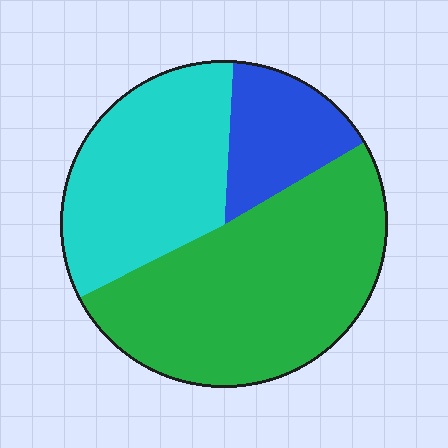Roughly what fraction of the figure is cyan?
Cyan takes up about one third (1/3) of the figure.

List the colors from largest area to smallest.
From largest to smallest: green, cyan, blue.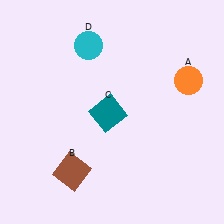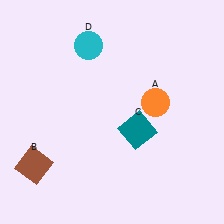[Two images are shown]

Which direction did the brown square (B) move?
The brown square (B) moved left.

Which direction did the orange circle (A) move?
The orange circle (A) moved left.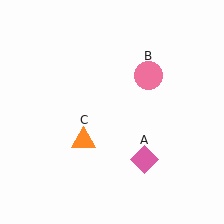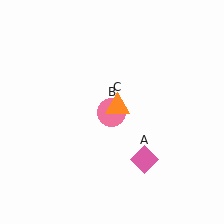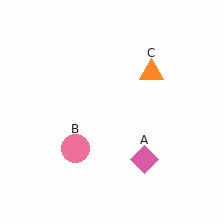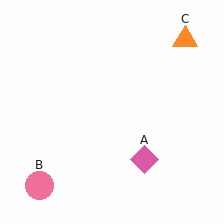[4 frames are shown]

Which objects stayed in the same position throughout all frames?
Pink diamond (object A) remained stationary.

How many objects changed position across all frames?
2 objects changed position: pink circle (object B), orange triangle (object C).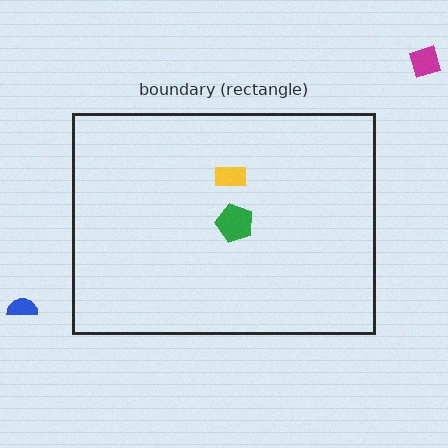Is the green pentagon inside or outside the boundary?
Inside.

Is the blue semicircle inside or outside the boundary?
Outside.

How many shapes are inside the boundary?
2 inside, 2 outside.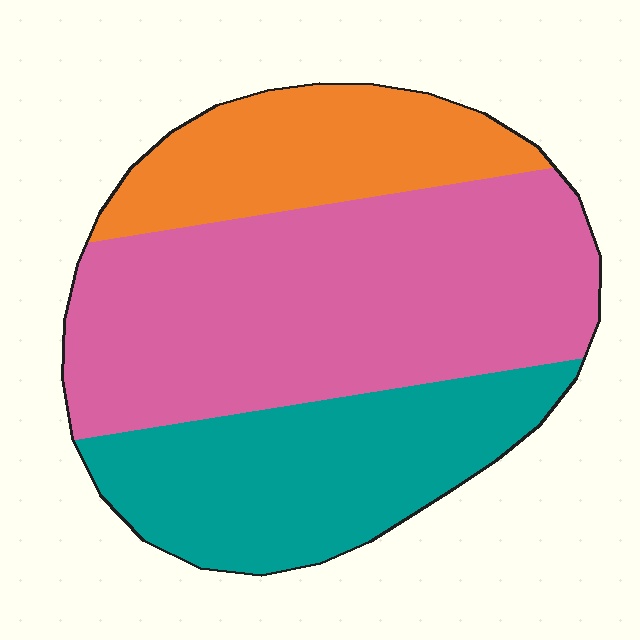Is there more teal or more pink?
Pink.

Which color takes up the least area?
Orange, at roughly 20%.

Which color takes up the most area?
Pink, at roughly 50%.